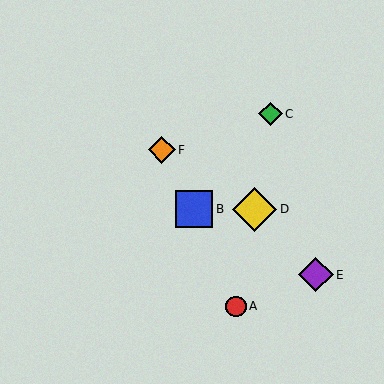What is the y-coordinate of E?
Object E is at y≈275.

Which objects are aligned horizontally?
Objects B, D are aligned horizontally.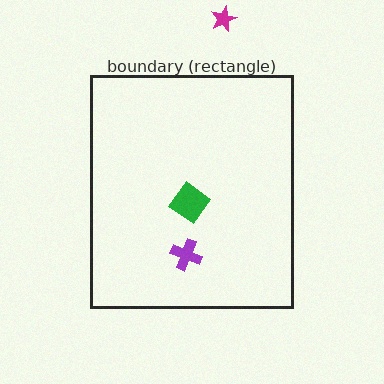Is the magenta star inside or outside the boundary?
Outside.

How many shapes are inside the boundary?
2 inside, 1 outside.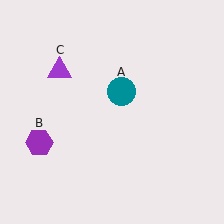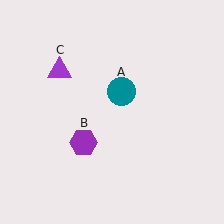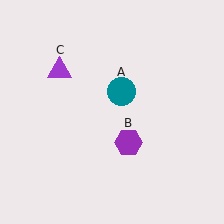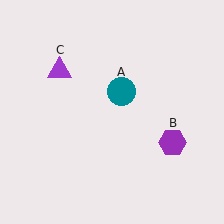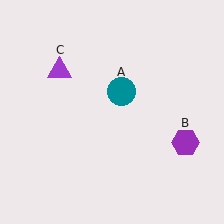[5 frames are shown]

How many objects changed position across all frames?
1 object changed position: purple hexagon (object B).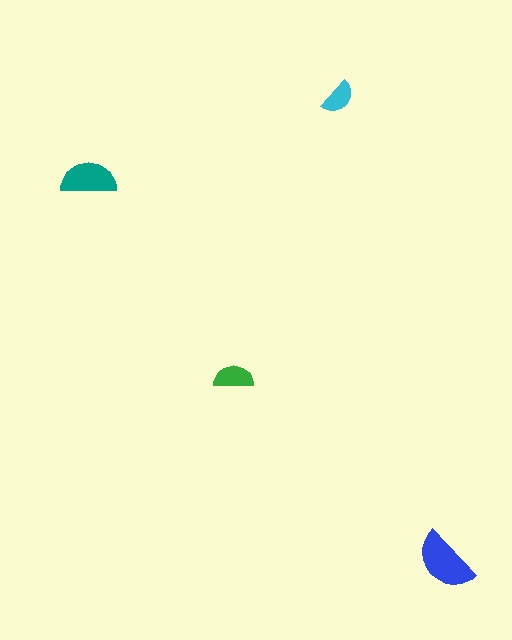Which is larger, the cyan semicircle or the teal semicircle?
The teal one.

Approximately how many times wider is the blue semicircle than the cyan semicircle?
About 2 times wider.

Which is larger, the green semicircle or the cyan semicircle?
The green one.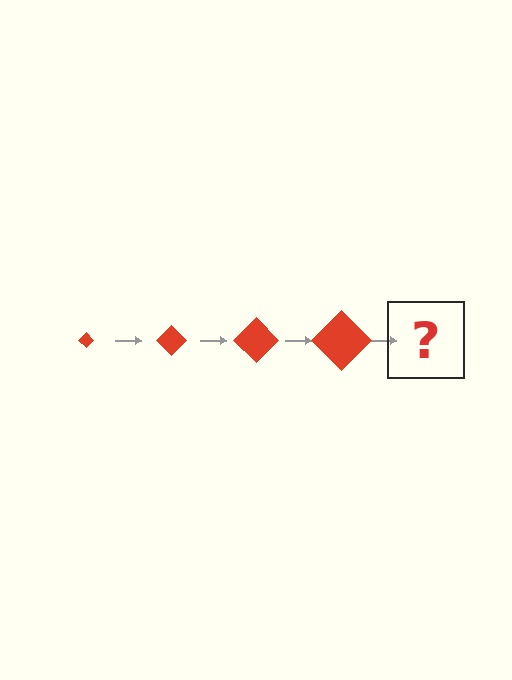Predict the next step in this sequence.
The next step is a red diamond, larger than the previous one.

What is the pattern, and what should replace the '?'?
The pattern is that the diamond gets progressively larger each step. The '?' should be a red diamond, larger than the previous one.